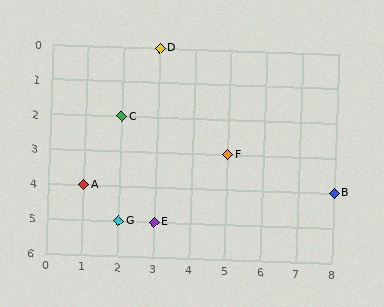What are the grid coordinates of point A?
Point A is at grid coordinates (1, 4).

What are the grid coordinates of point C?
Point C is at grid coordinates (2, 2).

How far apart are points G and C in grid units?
Points G and C are 3 rows apart.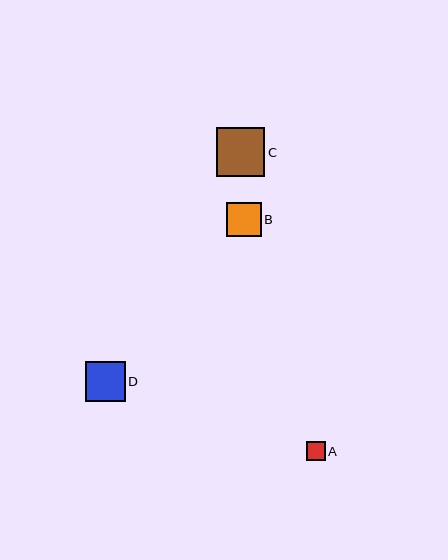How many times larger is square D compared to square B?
Square D is approximately 1.1 times the size of square B.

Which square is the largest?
Square C is the largest with a size of approximately 49 pixels.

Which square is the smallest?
Square A is the smallest with a size of approximately 19 pixels.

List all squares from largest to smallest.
From largest to smallest: C, D, B, A.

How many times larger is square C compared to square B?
Square C is approximately 1.4 times the size of square B.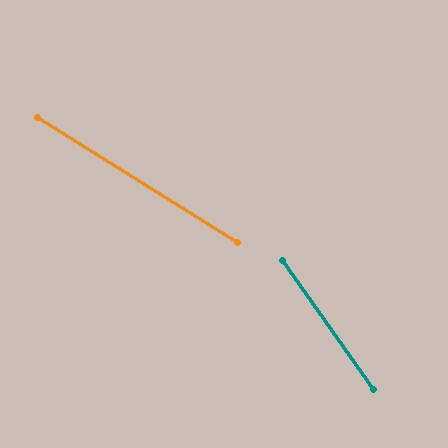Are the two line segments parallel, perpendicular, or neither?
Neither parallel nor perpendicular — they differ by about 23°.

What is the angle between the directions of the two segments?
Approximately 23 degrees.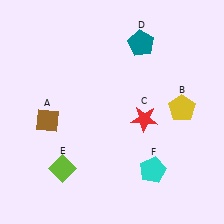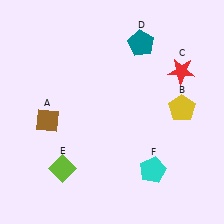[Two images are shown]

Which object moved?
The red star (C) moved up.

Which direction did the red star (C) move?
The red star (C) moved up.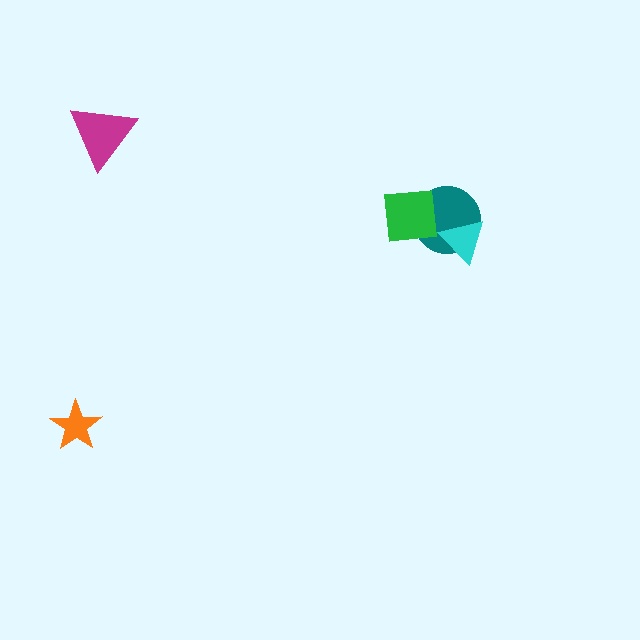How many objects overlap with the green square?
1 object overlaps with the green square.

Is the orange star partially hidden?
No, no other shape covers it.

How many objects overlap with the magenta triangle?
0 objects overlap with the magenta triangle.